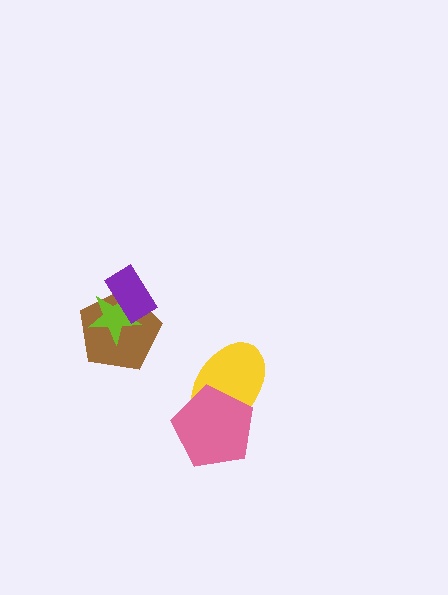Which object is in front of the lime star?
The purple rectangle is in front of the lime star.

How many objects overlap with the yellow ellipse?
1 object overlaps with the yellow ellipse.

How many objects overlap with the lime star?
2 objects overlap with the lime star.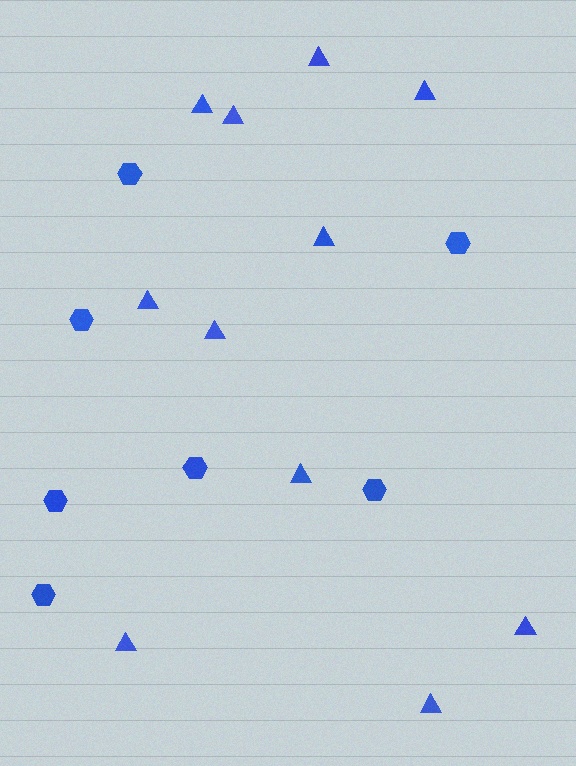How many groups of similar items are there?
There are 2 groups: one group of triangles (11) and one group of hexagons (7).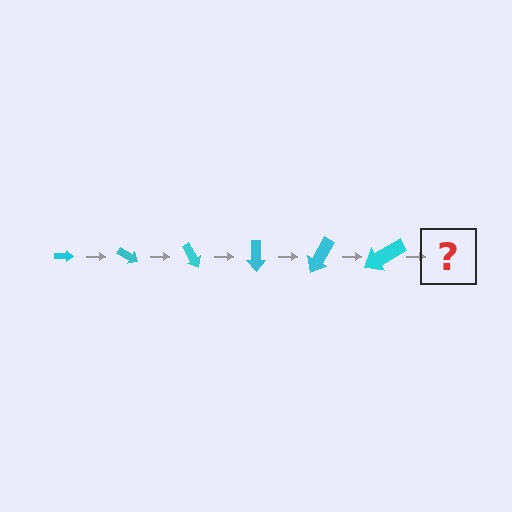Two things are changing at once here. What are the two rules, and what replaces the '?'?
The two rules are that the arrow grows larger each step and it rotates 30 degrees each step. The '?' should be an arrow, larger than the previous one and rotated 180 degrees from the start.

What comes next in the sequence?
The next element should be an arrow, larger than the previous one and rotated 180 degrees from the start.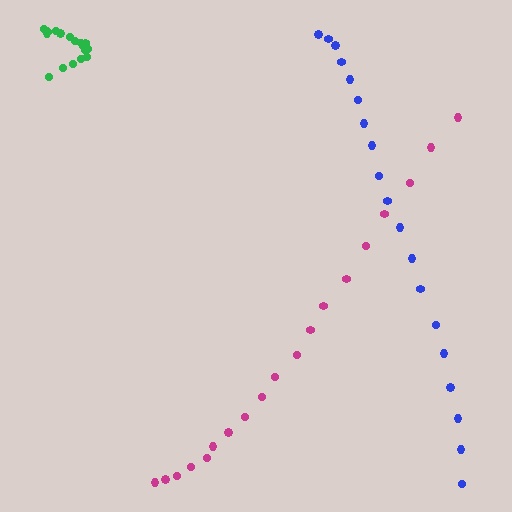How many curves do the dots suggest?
There are 3 distinct paths.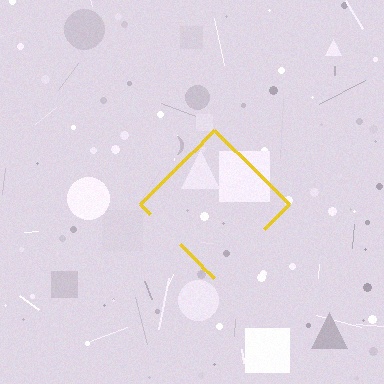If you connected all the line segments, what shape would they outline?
They would outline a diamond.